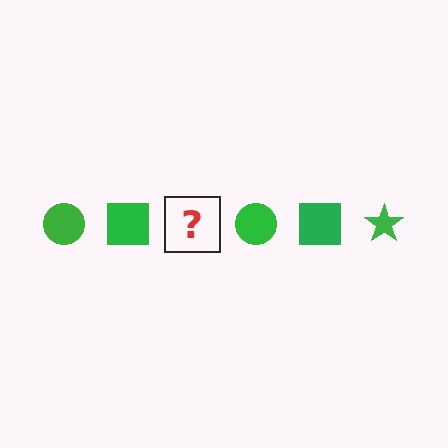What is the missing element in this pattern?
The missing element is a green star.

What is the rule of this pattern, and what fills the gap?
The rule is that the pattern cycles through circle, square, star shapes in green. The gap should be filled with a green star.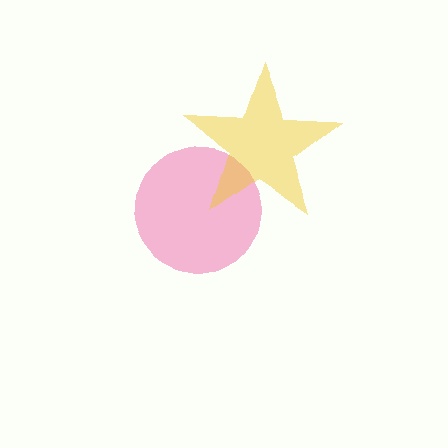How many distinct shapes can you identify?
There are 2 distinct shapes: a pink circle, a yellow star.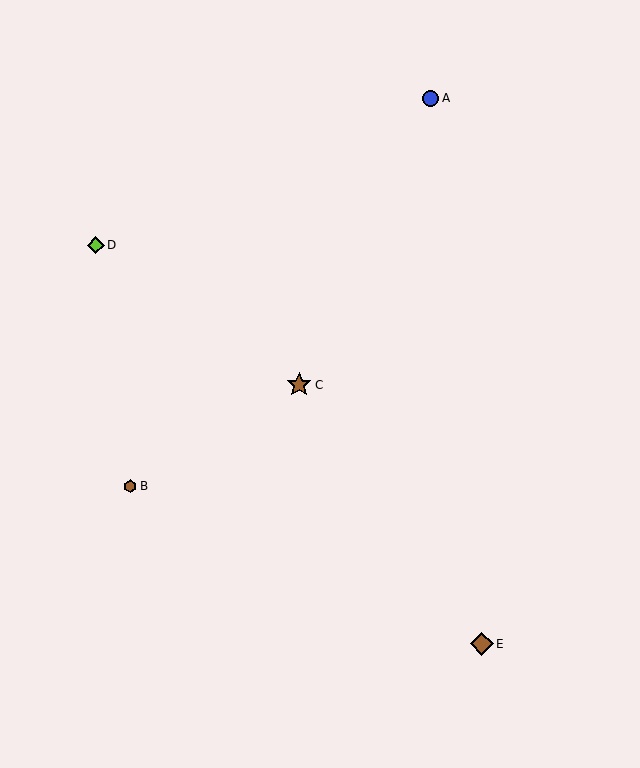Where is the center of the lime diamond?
The center of the lime diamond is at (96, 245).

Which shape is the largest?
The brown star (labeled C) is the largest.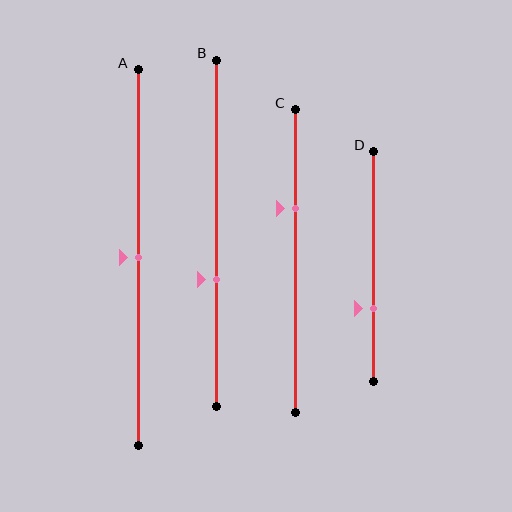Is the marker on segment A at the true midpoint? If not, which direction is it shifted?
Yes, the marker on segment A is at the true midpoint.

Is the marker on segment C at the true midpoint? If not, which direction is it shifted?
No, the marker on segment C is shifted upward by about 17% of the segment length.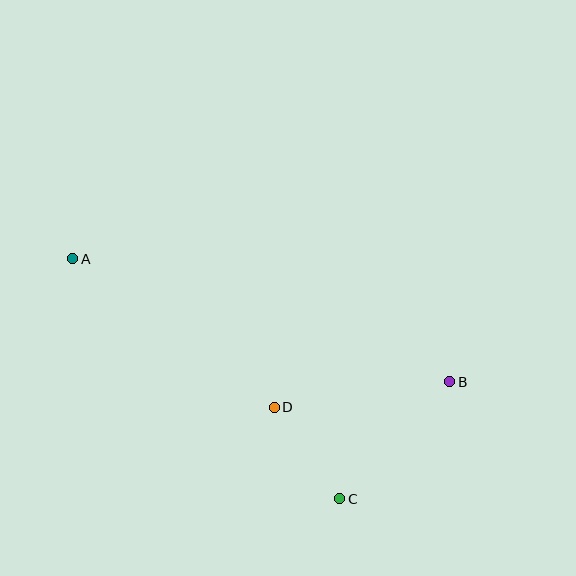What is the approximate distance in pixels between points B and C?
The distance between B and C is approximately 160 pixels.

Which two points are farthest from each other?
Points A and B are farthest from each other.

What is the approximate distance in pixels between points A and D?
The distance between A and D is approximately 250 pixels.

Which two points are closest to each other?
Points C and D are closest to each other.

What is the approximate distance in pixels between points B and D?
The distance between B and D is approximately 177 pixels.